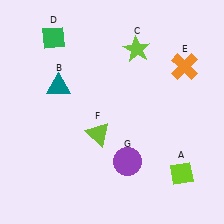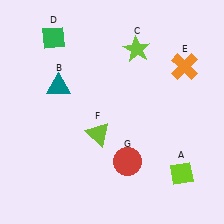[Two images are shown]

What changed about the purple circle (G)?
In Image 1, G is purple. In Image 2, it changed to red.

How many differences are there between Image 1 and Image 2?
There is 1 difference between the two images.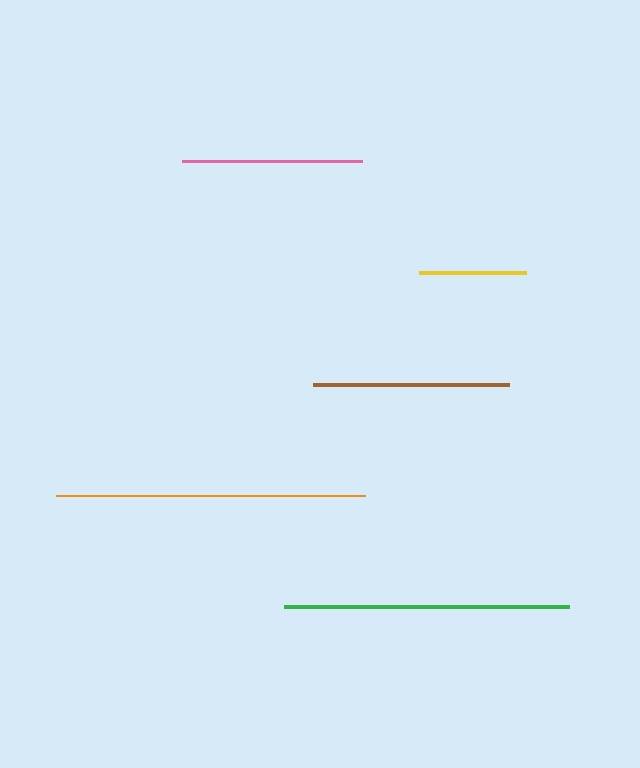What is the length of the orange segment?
The orange segment is approximately 309 pixels long.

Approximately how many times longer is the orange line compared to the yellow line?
The orange line is approximately 2.9 times the length of the yellow line.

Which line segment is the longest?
The orange line is the longest at approximately 309 pixels.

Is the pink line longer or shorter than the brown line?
The brown line is longer than the pink line.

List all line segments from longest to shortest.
From longest to shortest: orange, green, brown, pink, yellow.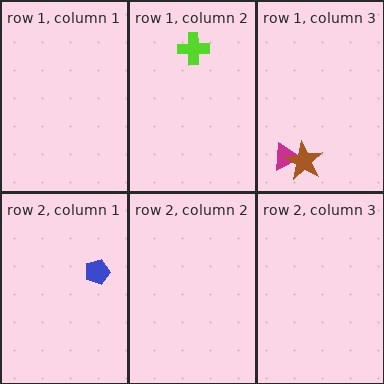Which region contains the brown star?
The row 1, column 3 region.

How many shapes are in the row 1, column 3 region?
2.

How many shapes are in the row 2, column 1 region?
1.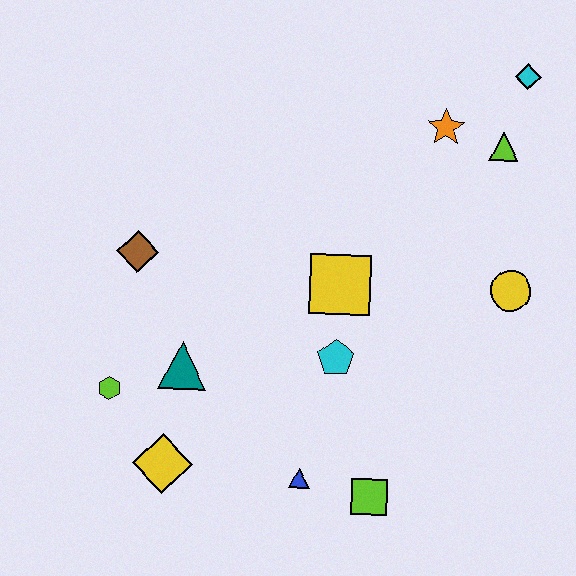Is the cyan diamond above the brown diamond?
Yes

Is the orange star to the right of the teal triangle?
Yes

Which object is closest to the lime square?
The blue triangle is closest to the lime square.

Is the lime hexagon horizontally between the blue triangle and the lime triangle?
No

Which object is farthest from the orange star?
The yellow diamond is farthest from the orange star.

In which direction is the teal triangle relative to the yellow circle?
The teal triangle is to the left of the yellow circle.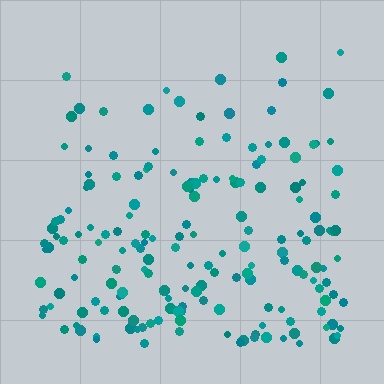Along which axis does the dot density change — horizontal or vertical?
Vertical.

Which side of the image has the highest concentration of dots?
The bottom.